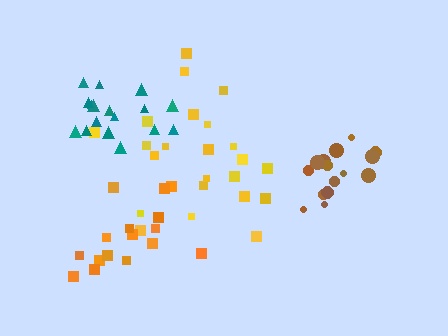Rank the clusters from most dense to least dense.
brown, teal, orange, yellow.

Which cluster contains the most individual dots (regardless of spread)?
Yellow (23).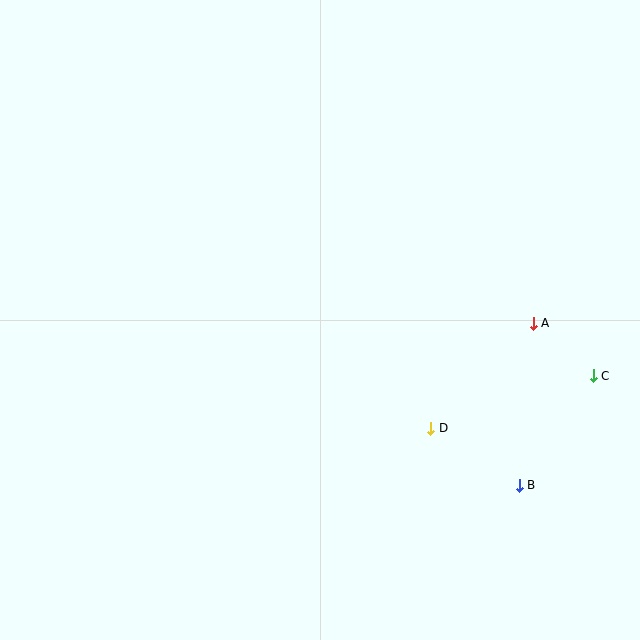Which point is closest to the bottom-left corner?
Point D is closest to the bottom-left corner.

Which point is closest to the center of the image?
Point D at (431, 428) is closest to the center.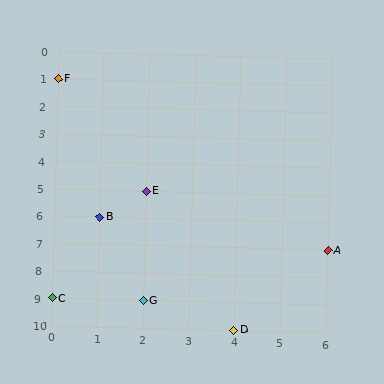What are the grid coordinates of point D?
Point D is at grid coordinates (4, 10).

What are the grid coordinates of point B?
Point B is at grid coordinates (1, 6).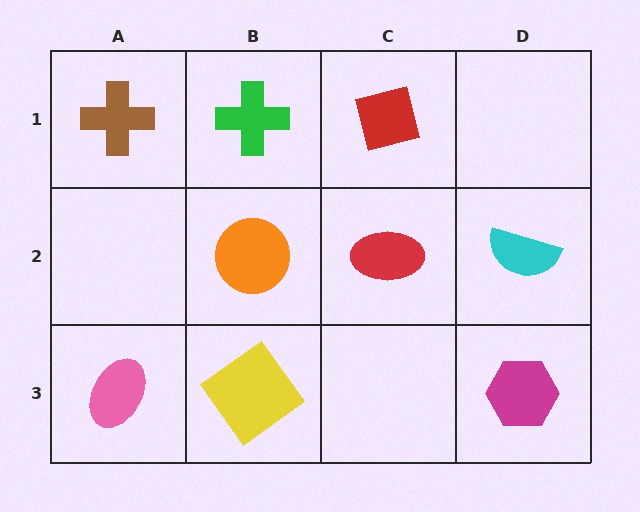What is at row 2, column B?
An orange circle.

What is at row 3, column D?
A magenta hexagon.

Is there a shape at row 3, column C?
No, that cell is empty.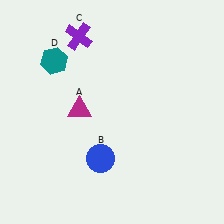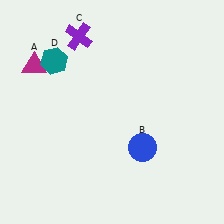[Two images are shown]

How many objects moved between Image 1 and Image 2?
2 objects moved between the two images.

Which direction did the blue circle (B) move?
The blue circle (B) moved right.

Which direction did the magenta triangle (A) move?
The magenta triangle (A) moved left.